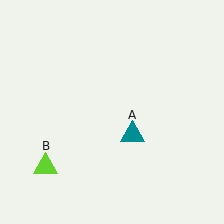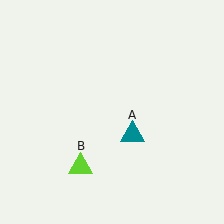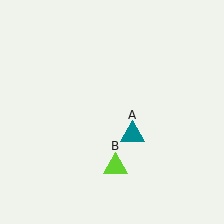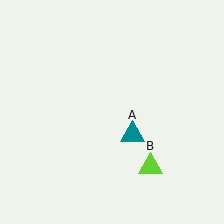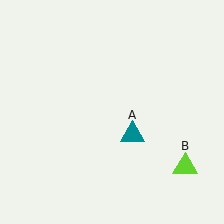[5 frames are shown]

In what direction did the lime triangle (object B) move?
The lime triangle (object B) moved right.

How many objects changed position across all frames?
1 object changed position: lime triangle (object B).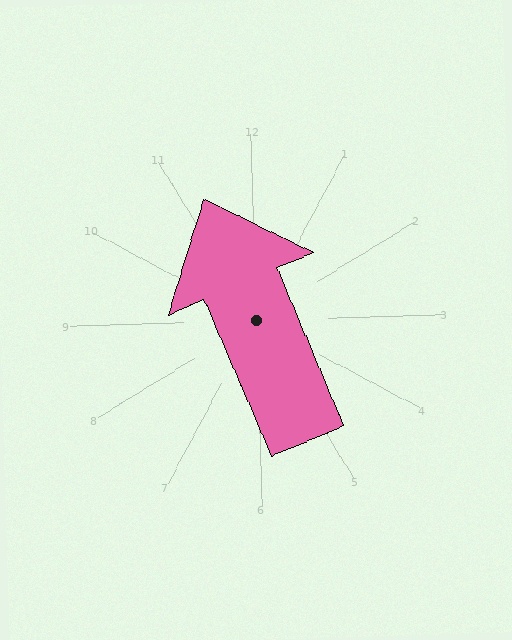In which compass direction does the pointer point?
North.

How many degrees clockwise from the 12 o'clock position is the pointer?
Approximately 339 degrees.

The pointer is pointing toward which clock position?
Roughly 11 o'clock.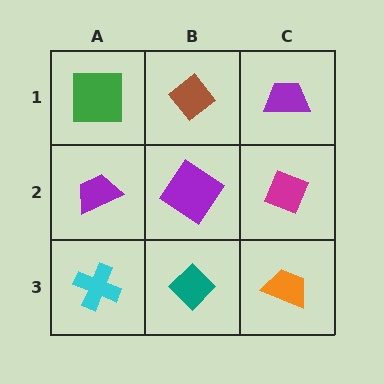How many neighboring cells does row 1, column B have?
3.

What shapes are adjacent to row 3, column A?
A purple trapezoid (row 2, column A), a teal diamond (row 3, column B).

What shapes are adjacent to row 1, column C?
A magenta diamond (row 2, column C), a brown diamond (row 1, column B).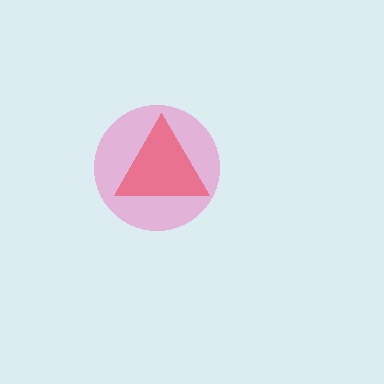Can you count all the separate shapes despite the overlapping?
Yes, there are 2 separate shapes.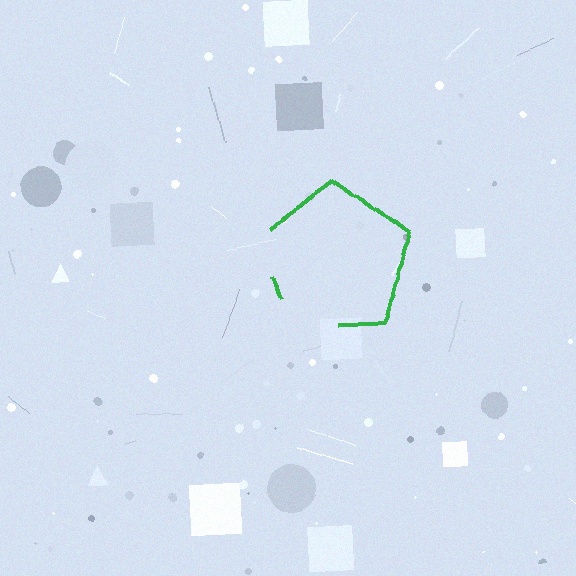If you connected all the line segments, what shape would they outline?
They would outline a pentagon.